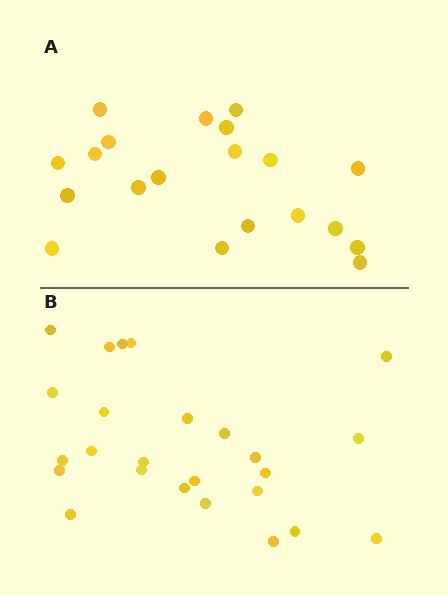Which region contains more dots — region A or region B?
Region B (the bottom region) has more dots.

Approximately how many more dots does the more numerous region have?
Region B has about 5 more dots than region A.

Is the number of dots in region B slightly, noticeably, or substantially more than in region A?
Region B has noticeably more, but not dramatically so. The ratio is roughly 1.2 to 1.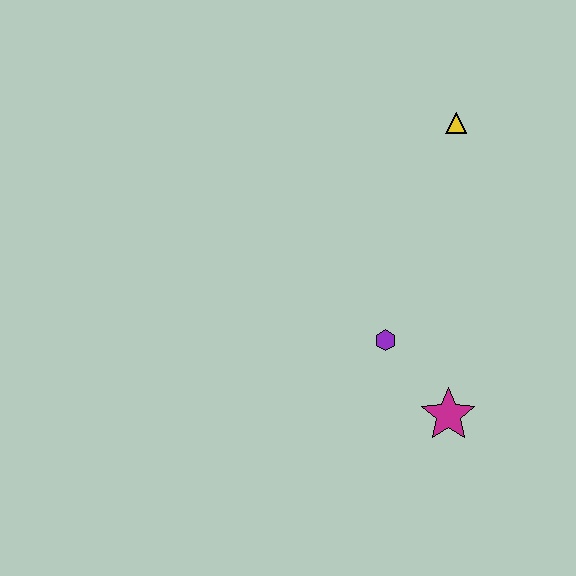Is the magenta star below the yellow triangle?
Yes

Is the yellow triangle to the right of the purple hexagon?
Yes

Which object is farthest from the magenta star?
The yellow triangle is farthest from the magenta star.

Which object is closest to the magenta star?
The purple hexagon is closest to the magenta star.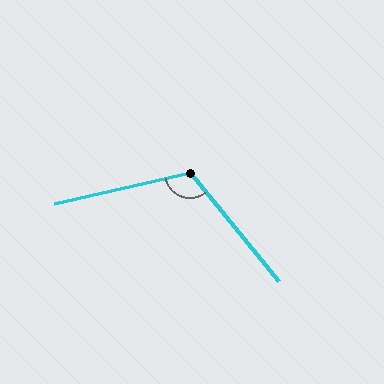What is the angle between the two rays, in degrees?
Approximately 117 degrees.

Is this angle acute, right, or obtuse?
It is obtuse.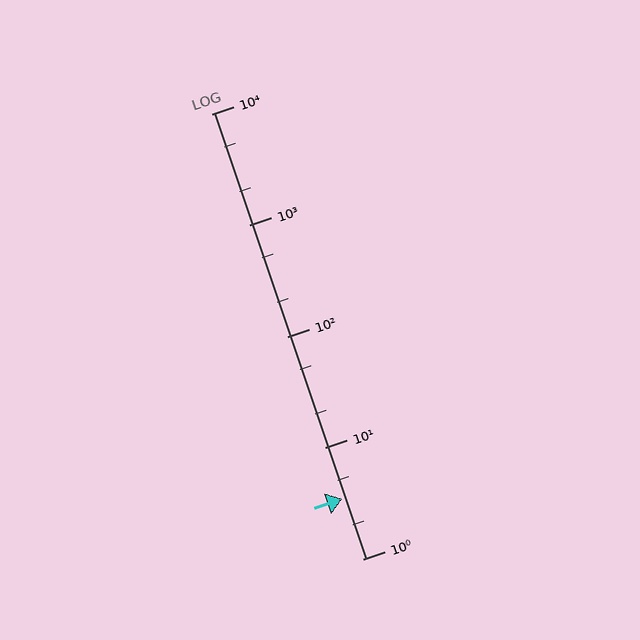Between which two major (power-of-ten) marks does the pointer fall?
The pointer is between 1 and 10.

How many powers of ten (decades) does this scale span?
The scale spans 4 decades, from 1 to 10000.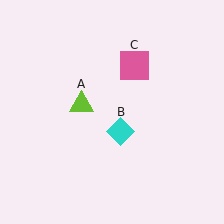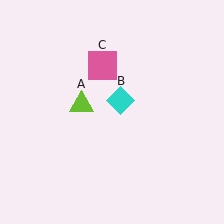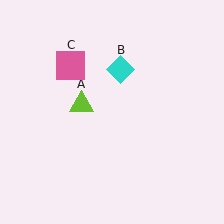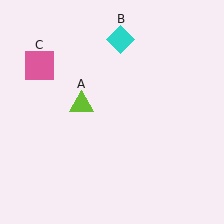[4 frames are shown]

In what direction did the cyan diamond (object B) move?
The cyan diamond (object B) moved up.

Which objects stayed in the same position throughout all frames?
Lime triangle (object A) remained stationary.